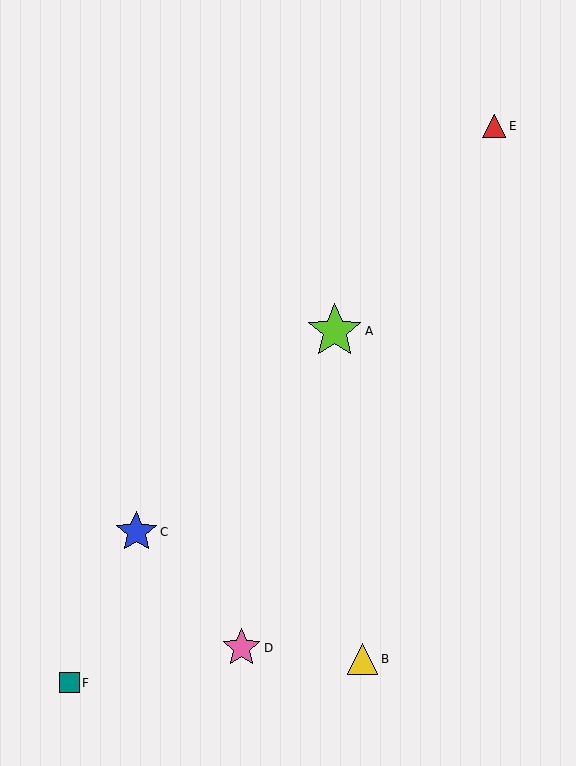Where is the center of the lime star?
The center of the lime star is at (335, 331).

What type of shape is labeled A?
Shape A is a lime star.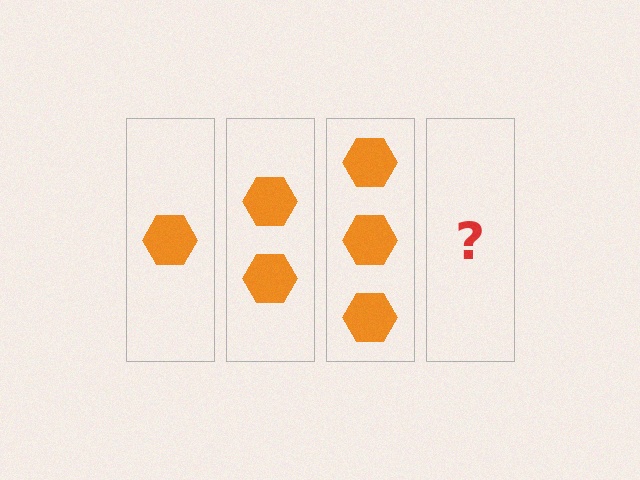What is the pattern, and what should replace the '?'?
The pattern is that each step adds one more hexagon. The '?' should be 4 hexagons.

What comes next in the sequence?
The next element should be 4 hexagons.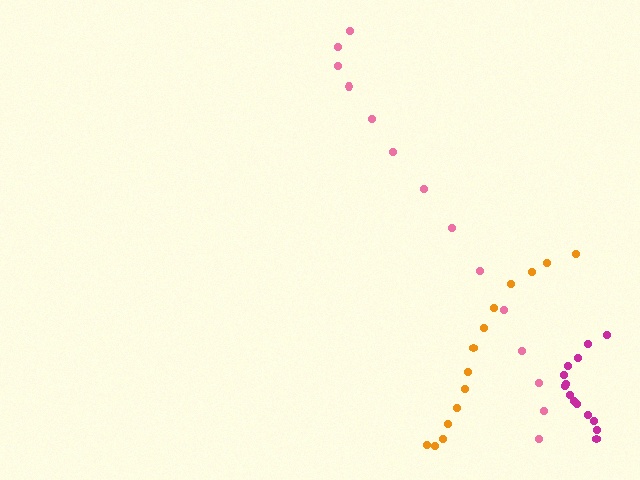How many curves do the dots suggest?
There are 3 distinct paths.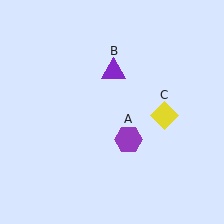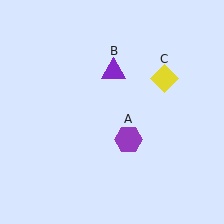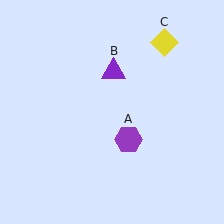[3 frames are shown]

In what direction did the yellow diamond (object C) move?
The yellow diamond (object C) moved up.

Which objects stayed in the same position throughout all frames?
Purple hexagon (object A) and purple triangle (object B) remained stationary.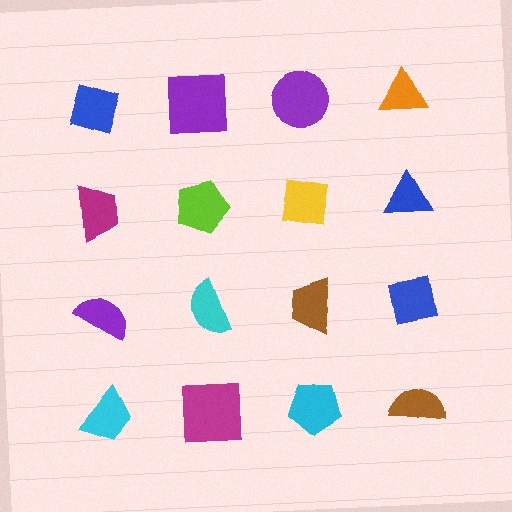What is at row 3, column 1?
A purple semicircle.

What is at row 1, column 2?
A purple square.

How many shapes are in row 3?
4 shapes.